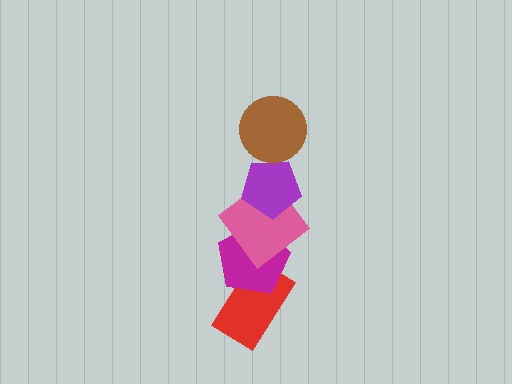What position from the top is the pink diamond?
The pink diamond is 3rd from the top.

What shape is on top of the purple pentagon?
The brown circle is on top of the purple pentagon.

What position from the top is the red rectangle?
The red rectangle is 5th from the top.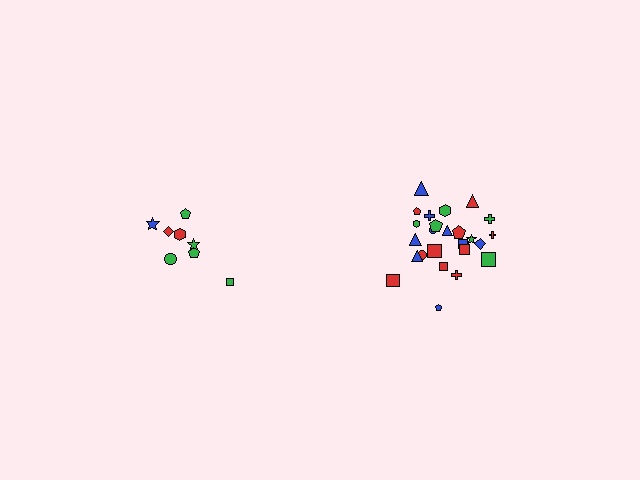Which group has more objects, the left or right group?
The right group.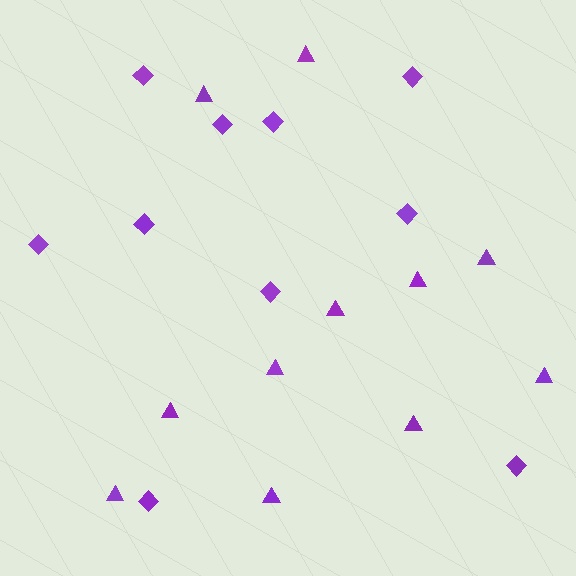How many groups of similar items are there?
There are 2 groups: one group of triangles (11) and one group of diamonds (10).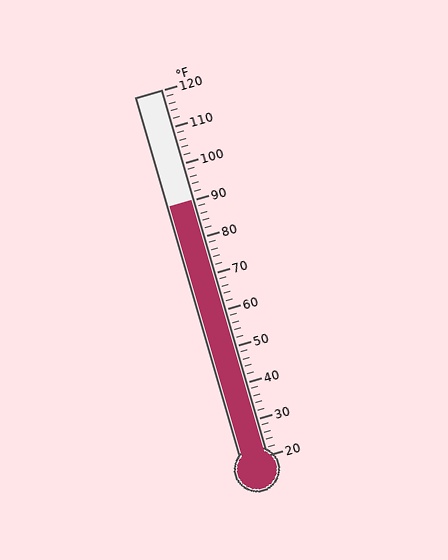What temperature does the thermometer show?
The thermometer shows approximately 90°F.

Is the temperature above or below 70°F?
The temperature is above 70°F.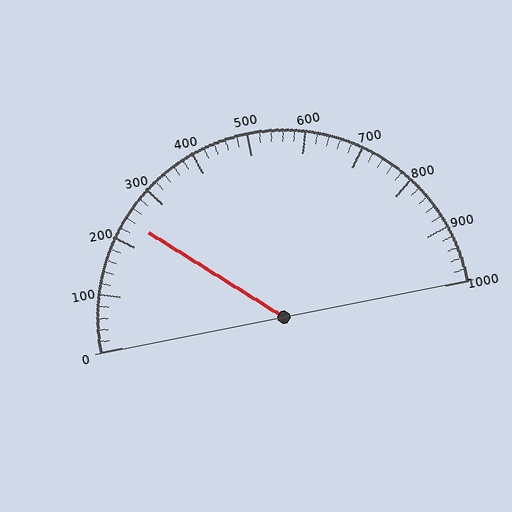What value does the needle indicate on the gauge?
The needle indicates approximately 240.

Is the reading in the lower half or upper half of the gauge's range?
The reading is in the lower half of the range (0 to 1000).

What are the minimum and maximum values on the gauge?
The gauge ranges from 0 to 1000.